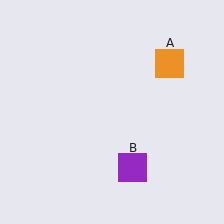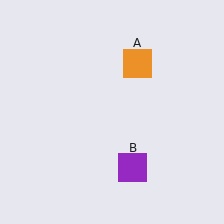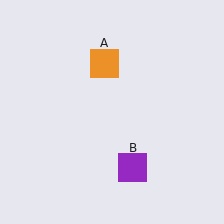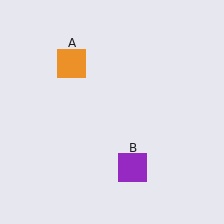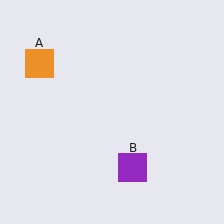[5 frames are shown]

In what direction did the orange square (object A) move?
The orange square (object A) moved left.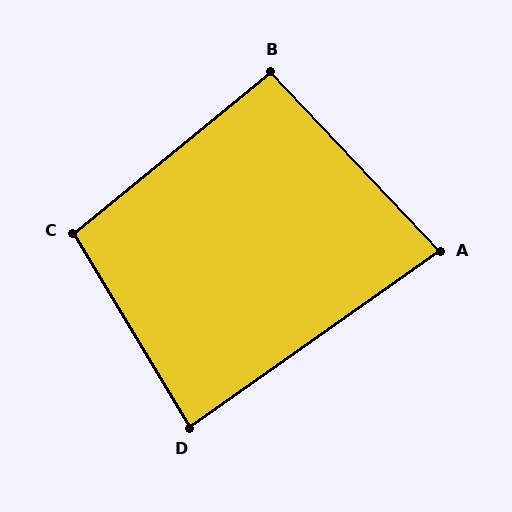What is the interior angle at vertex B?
Approximately 94 degrees (approximately right).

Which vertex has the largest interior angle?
C, at approximately 98 degrees.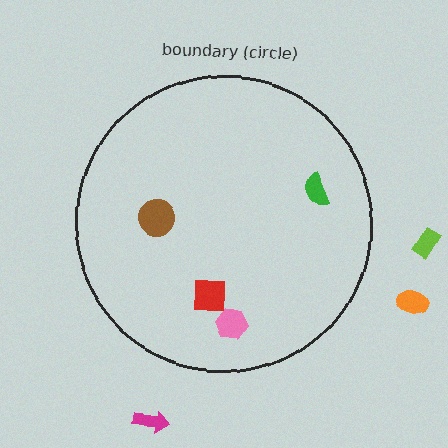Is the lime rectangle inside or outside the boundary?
Outside.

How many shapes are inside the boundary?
4 inside, 3 outside.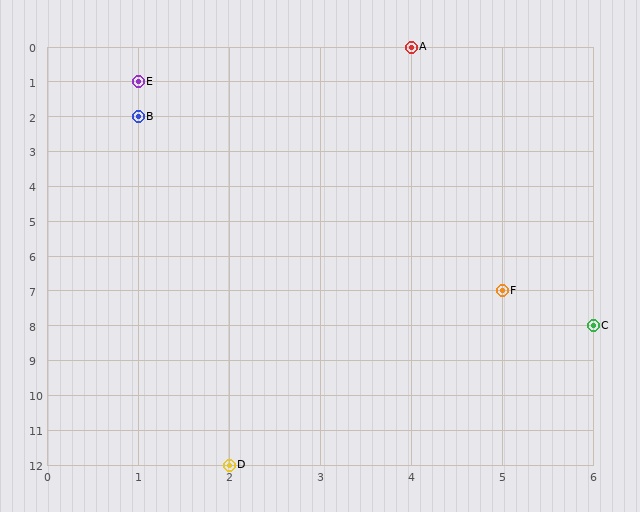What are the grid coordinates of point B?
Point B is at grid coordinates (1, 2).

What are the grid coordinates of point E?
Point E is at grid coordinates (1, 1).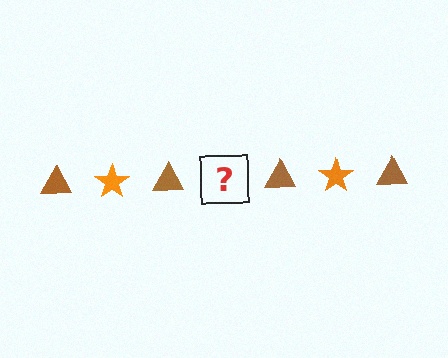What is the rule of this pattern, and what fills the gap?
The rule is that the pattern alternates between brown triangle and orange star. The gap should be filled with an orange star.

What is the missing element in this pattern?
The missing element is an orange star.